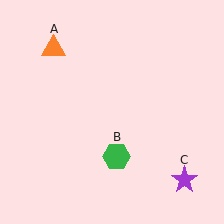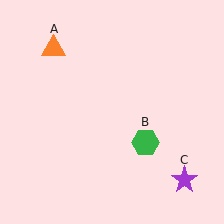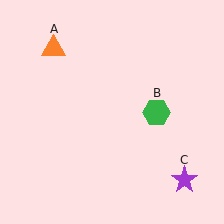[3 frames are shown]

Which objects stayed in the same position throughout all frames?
Orange triangle (object A) and purple star (object C) remained stationary.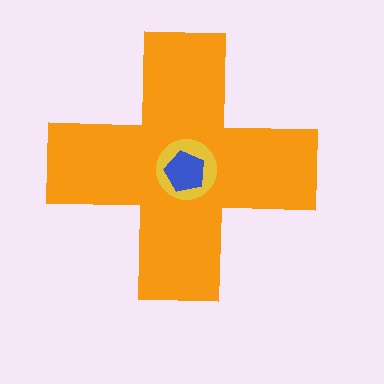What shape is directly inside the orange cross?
The yellow circle.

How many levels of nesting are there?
3.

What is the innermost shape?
The blue pentagon.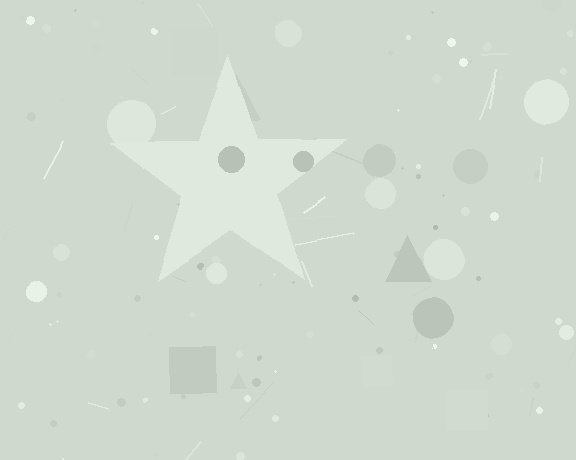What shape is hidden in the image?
A star is hidden in the image.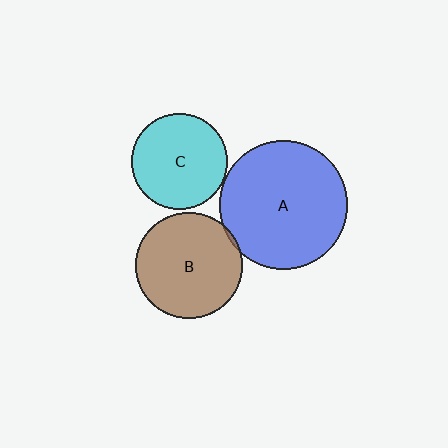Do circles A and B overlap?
Yes.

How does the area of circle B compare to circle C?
Approximately 1.2 times.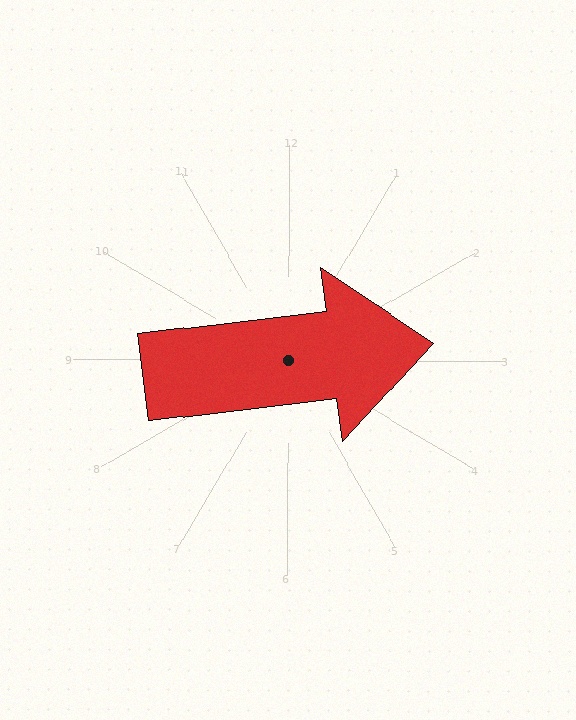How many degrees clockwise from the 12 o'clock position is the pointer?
Approximately 83 degrees.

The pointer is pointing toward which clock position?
Roughly 3 o'clock.